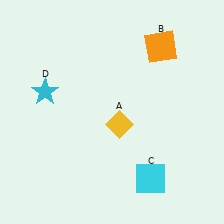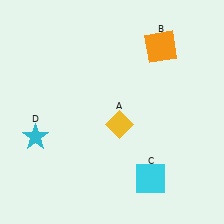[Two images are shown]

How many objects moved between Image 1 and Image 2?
1 object moved between the two images.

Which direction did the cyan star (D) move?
The cyan star (D) moved down.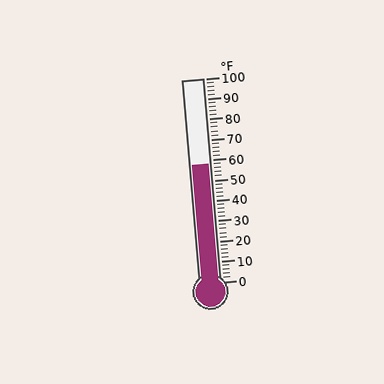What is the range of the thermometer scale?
The thermometer scale ranges from 0°F to 100°F.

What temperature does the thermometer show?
The thermometer shows approximately 58°F.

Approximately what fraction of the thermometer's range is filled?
The thermometer is filled to approximately 60% of its range.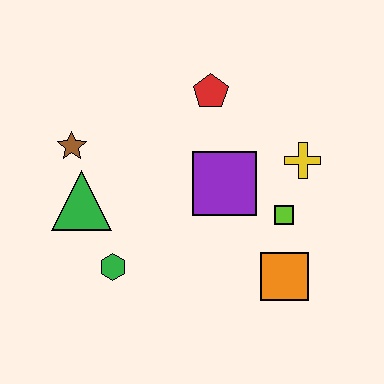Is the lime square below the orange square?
No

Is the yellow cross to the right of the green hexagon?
Yes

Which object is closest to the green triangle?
The brown star is closest to the green triangle.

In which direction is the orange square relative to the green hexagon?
The orange square is to the right of the green hexagon.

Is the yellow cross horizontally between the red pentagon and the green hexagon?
No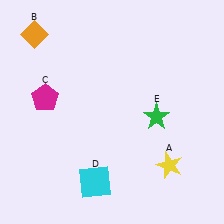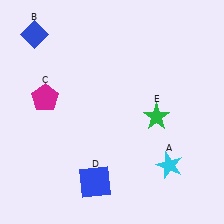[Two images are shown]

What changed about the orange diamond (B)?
In Image 1, B is orange. In Image 2, it changed to blue.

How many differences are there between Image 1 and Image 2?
There are 3 differences between the two images.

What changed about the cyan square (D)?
In Image 1, D is cyan. In Image 2, it changed to blue.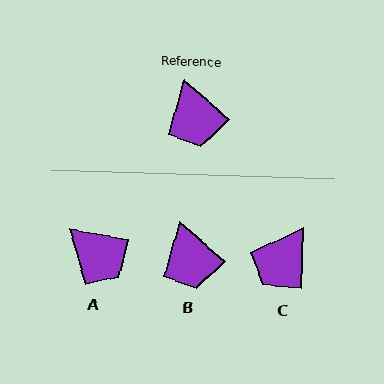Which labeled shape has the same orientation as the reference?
B.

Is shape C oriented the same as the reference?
No, it is off by about 50 degrees.